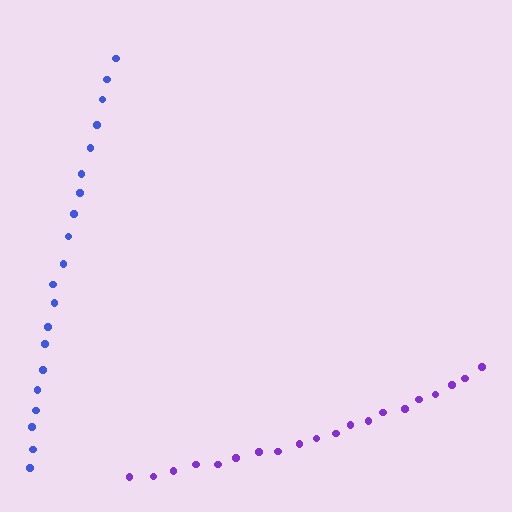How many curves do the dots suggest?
There are 2 distinct paths.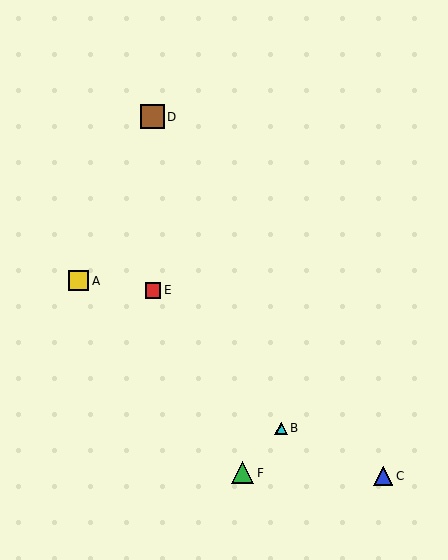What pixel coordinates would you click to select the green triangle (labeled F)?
Click at (243, 473) to select the green triangle F.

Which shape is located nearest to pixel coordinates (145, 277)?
The red square (labeled E) at (153, 290) is nearest to that location.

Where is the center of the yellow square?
The center of the yellow square is at (79, 281).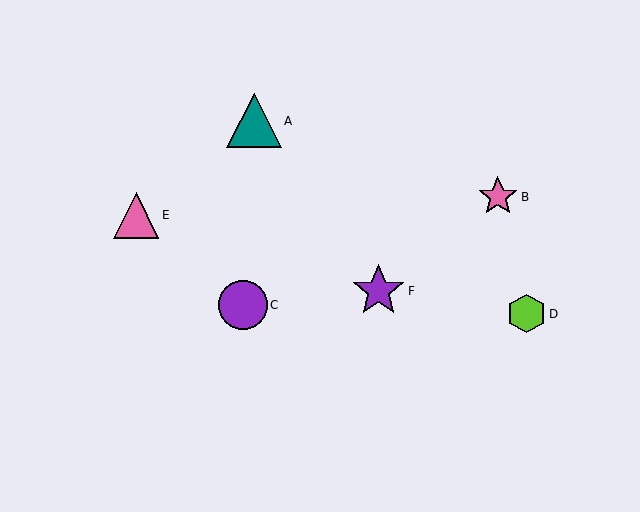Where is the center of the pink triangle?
The center of the pink triangle is at (136, 216).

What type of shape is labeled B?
Shape B is a pink star.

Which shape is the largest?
The teal triangle (labeled A) is the largest.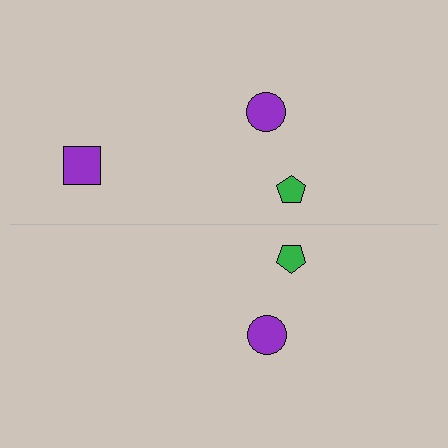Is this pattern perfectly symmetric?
No, the pattern is not perfectly symmetric. A purple square is missing from the bottom side.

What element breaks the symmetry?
A purple square is missing from the bottom side.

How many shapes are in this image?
There are 5 shapes in this image.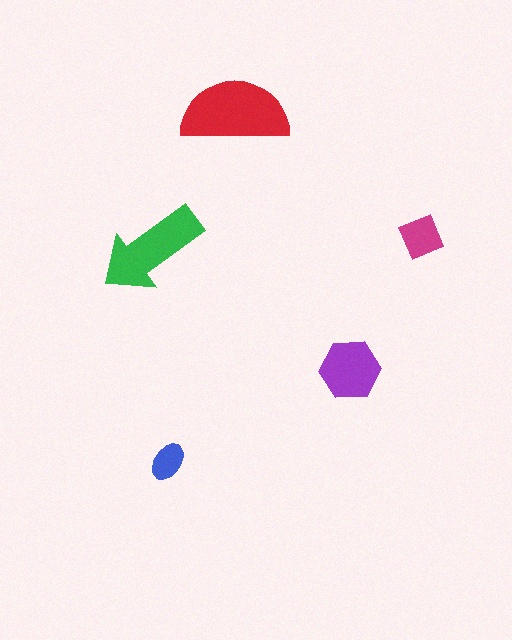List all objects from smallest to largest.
The blue ellipse, the magenta square, the purple hexagon, the green arrow, the red semicircle.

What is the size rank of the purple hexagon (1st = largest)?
3rd.